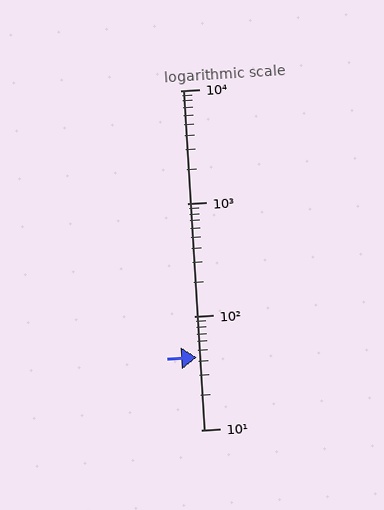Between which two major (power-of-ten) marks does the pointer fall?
The pointer is between 10 and 100.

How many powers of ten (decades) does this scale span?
The scale spans 3 decades, from 10 to 10000.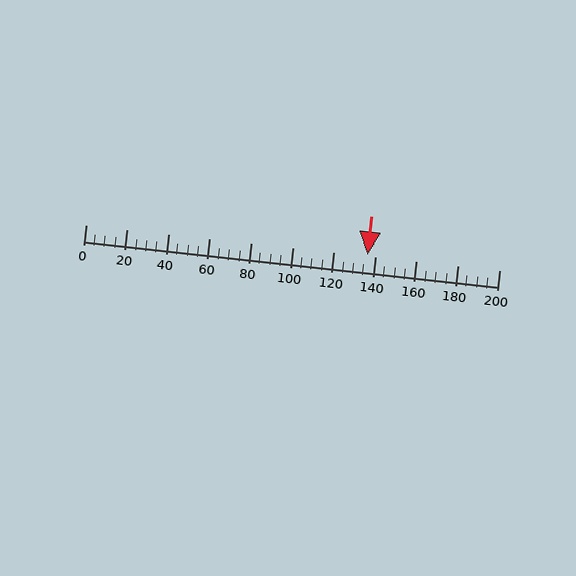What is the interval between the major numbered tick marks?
The major tick marks are spaced 20 units apart.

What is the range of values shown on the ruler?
The ruler shows values from 0 to 200.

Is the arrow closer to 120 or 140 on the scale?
The arrow is closer to 140.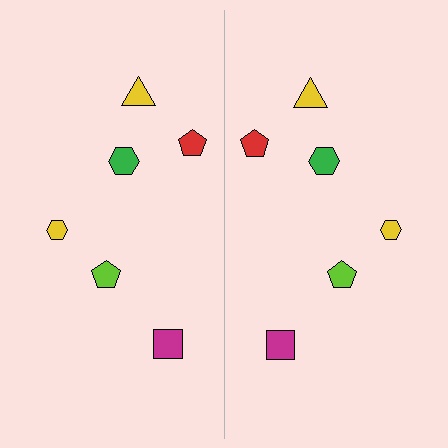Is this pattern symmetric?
Yes, this pattern has bilateral (reflection) symmetry.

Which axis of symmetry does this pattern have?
The pattern has a vertical axis of symmetry running through the center of the image.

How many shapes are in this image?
There are 12 shapes in this image.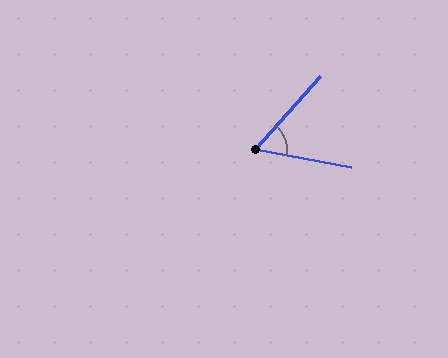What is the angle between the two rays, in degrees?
Approximately 58 degrees.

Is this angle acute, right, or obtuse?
It is acute.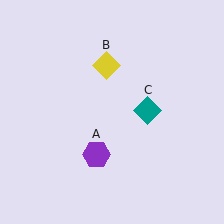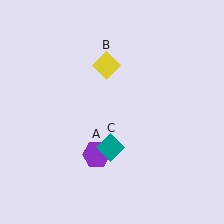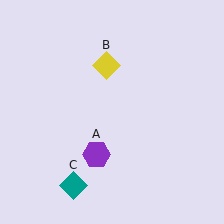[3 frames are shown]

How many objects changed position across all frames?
1 object changed position: teal diamond (object C).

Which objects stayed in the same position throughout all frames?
Purple hexagon (object A) and yellow diamond (object B) remained stationary.